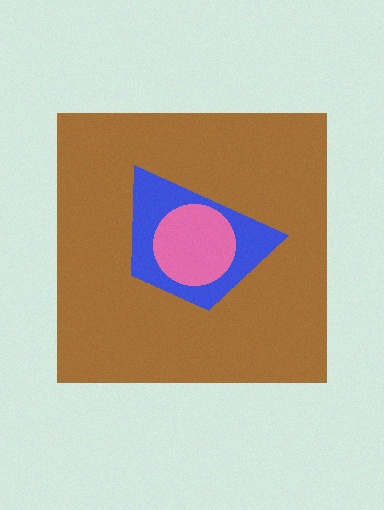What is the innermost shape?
The pink circle.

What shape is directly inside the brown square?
The blue trapezoid.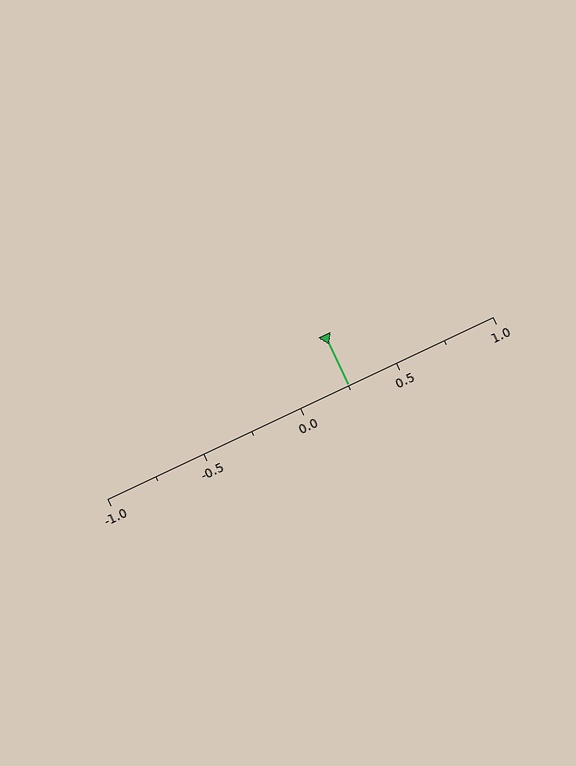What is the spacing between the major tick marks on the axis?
The major ticks are spaced 0.5 apart.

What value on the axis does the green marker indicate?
The marker indicates approximately 0.25.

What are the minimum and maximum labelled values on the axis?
The axis runs from -1.0 to 1.0.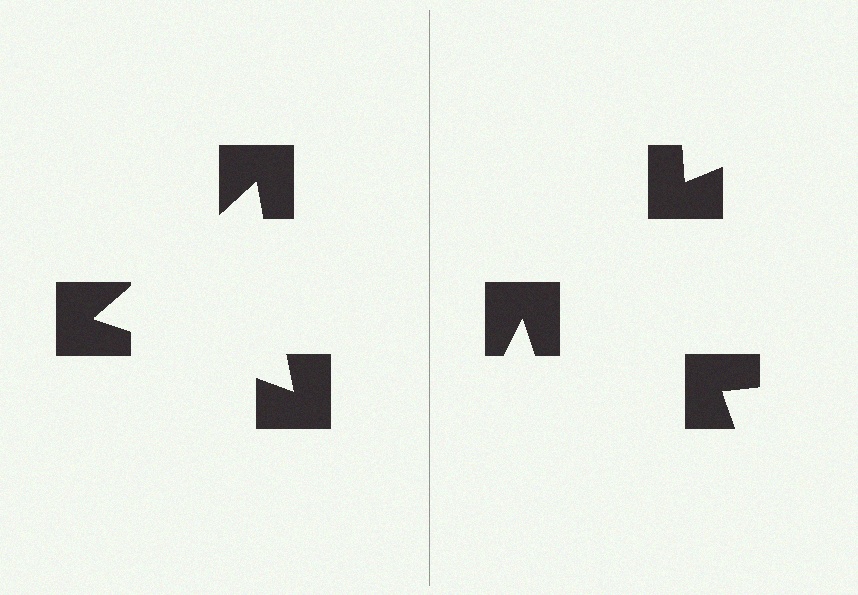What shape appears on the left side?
An illusory triangle.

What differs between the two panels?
The notched squares are positioned identically on both sides; only the wedge orientations differ. On the left they align to a triangle; on the right they are misaligned.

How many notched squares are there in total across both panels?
6 — 3 on each side.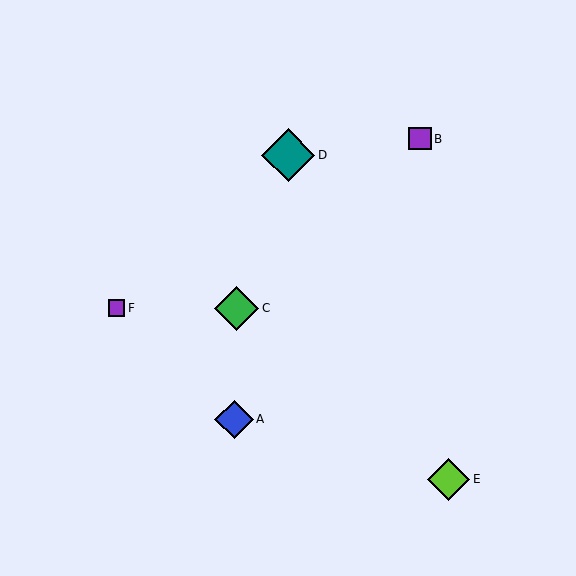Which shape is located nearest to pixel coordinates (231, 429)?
The blue diamond (labeled A) at (234, 419) is nearest to that location.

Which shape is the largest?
The teal diamond (labeled D) is the largest.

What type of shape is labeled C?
Shape C is a green diamond.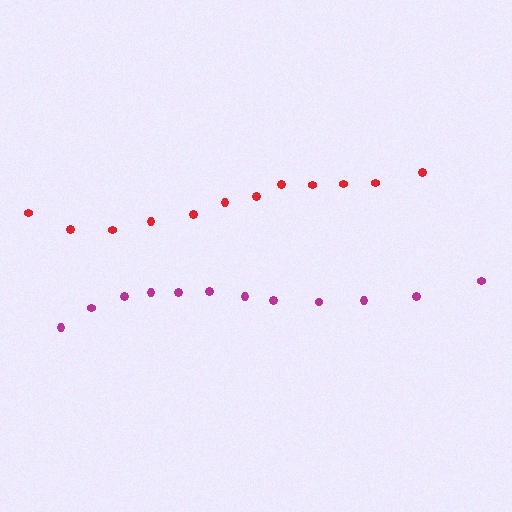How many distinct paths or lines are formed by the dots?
There are 2 distinct paths.